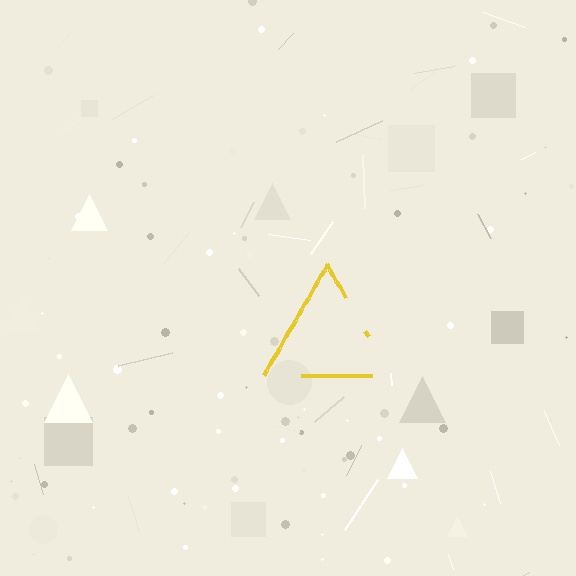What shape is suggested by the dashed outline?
The dashed outline suggests a triangle.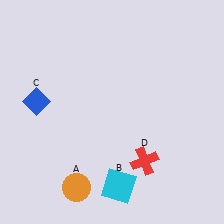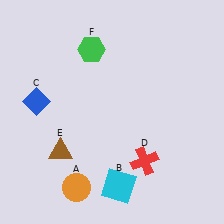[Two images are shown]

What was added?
A brown triangle (E), a green hexagon (F) were added in Image 2.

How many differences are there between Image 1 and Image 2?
There are 2 differences between the two images.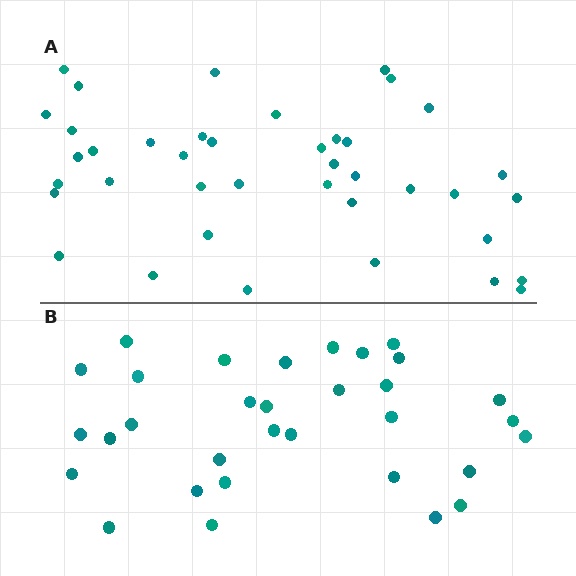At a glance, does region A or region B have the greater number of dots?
Region A (the top region) has more dots.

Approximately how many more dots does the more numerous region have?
Region A has roughly 8 or so more dots than region B.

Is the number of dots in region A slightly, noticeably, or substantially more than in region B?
Region A has noticeably more, but not dramatically so. The ratio is roughly 1.2 to 1.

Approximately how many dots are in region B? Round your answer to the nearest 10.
About 30 dots. (The exact count is 32, which rounds to 30.)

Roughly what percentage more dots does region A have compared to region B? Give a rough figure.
About 25% more.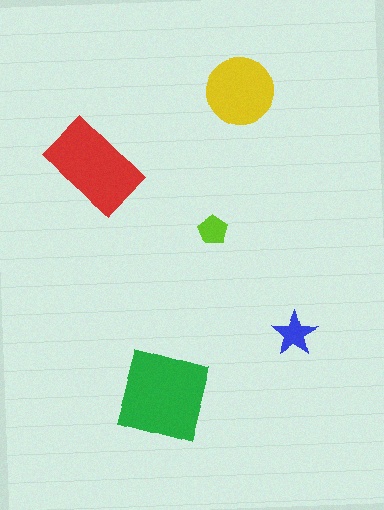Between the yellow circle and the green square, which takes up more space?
The green square.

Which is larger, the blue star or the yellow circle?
The yellow circle.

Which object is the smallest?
The lime pentagon.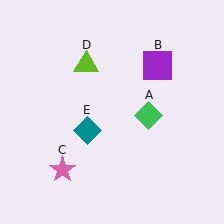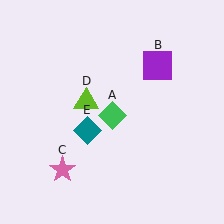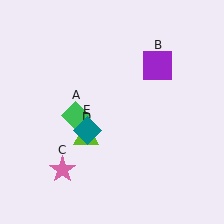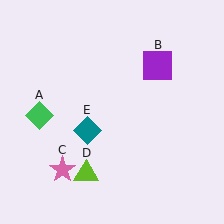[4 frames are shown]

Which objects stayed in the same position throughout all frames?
Purple square (object B) and pink star (object C) and teal diamond (object E) remained stationary.